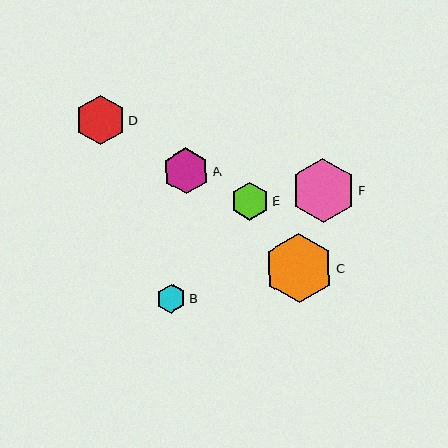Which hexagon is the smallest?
Hexagon B is the smallest with a size of approximately 29 pixels.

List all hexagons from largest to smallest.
From largest to smallest: C, F, D, A, E, B.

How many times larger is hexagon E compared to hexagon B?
Hexagon E is approximately 1.3 times the size of hexagon B.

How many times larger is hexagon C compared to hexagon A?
Hexagon C is approximately 1.5 times the size of hexagon A.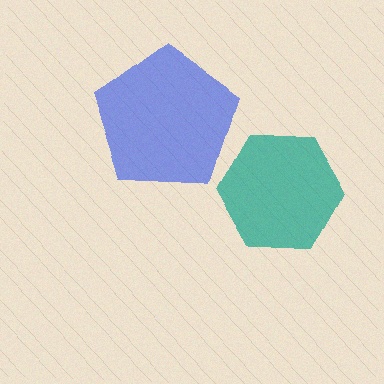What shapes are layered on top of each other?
The layered shapes are: a blue pentagon, a teal hexagon.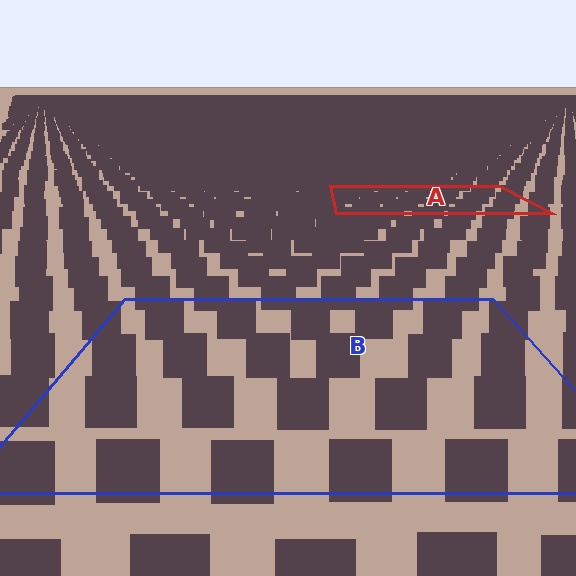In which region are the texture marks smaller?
The texture marks are smaller in region A, because it is farther away.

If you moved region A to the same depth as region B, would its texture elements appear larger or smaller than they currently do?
They would appear larger. At a closer depth, the same texture elements are projected at a bigger on-screen size.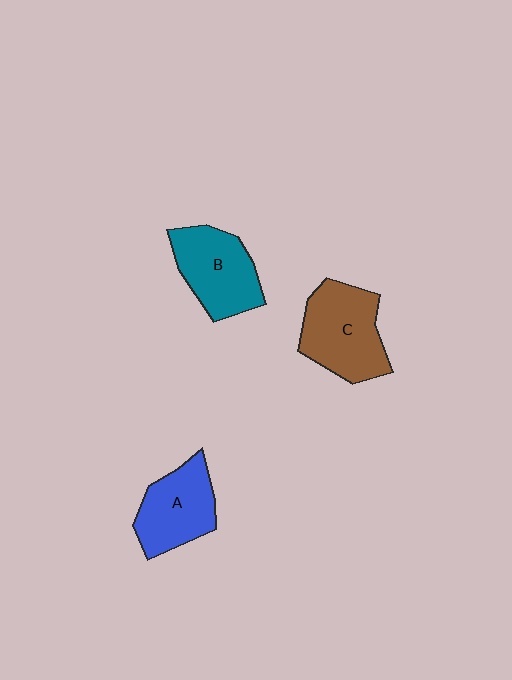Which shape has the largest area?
Shape C (brown).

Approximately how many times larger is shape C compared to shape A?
Approximately 1.2 times.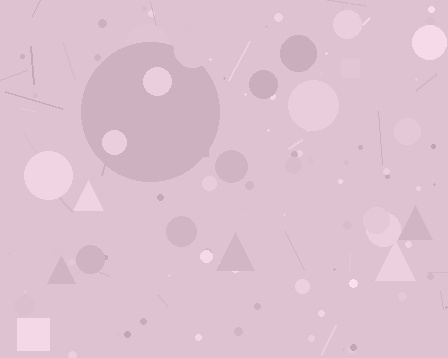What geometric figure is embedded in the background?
A circle is embedded in the background.